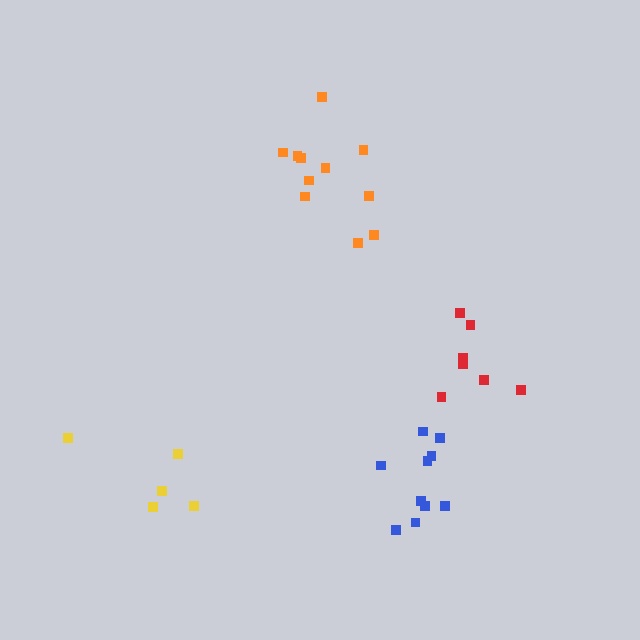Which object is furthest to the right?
The red cluster is rightmost.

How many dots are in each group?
Group 1: 7 dots, Group 2: 10 dots, Group 3: 11 dots, Group 4: 5 dots (33 total).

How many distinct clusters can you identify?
There are 4 distinct clusters.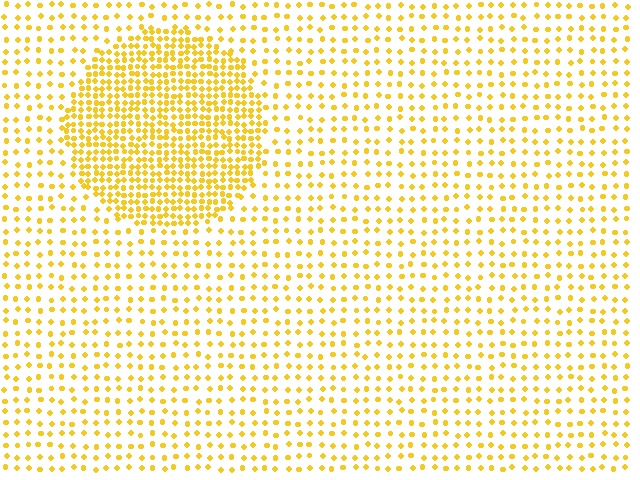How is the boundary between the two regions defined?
The boundary is defined by a change in element density (approximately 2.5x ratio). All elements are the same color, size, and shape.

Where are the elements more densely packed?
The elements are more densely packed inside the circle boundary.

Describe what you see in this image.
The image contains small yellow elements arranged at two different densities. A circle-shaped region is visible where the elements are more densely packed than the surrounding area.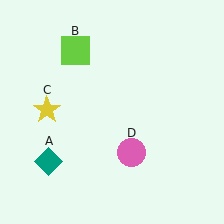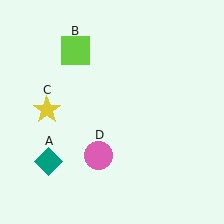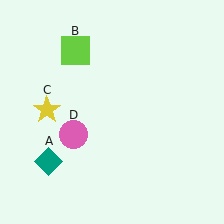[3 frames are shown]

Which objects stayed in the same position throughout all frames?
Teal diamond (object A) and lime square (object B) and yellow star (object C) remained stationary.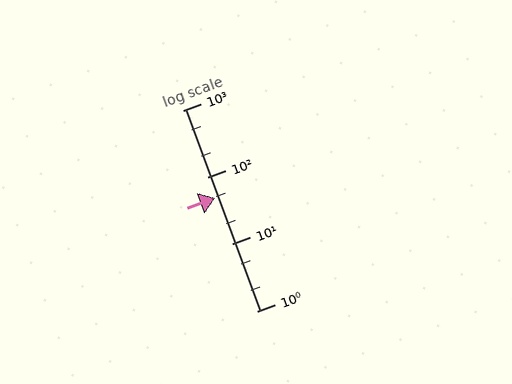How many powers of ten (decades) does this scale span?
The scale spans 3 decades, from 1 to 1000.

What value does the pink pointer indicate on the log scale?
The pointer indicates approximately 49.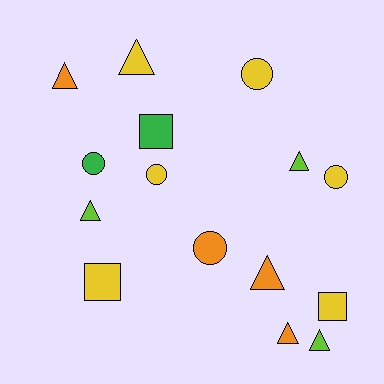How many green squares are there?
There is 1 green square.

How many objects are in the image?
There are 15 objects.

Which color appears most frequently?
Yellow, with 6 objects.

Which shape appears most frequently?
Triangle, with 7 objects.